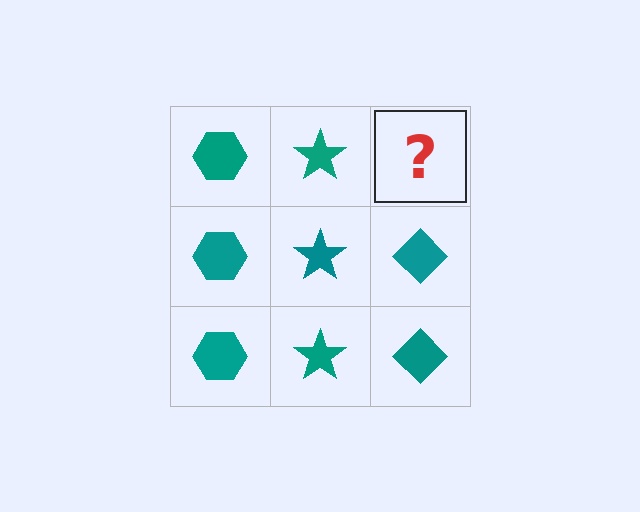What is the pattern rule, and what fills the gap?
The rule is that each column has a consistent shape. The gap should be filled with a teal diamond.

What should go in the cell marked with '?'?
The missing cell should contain a teal diamond.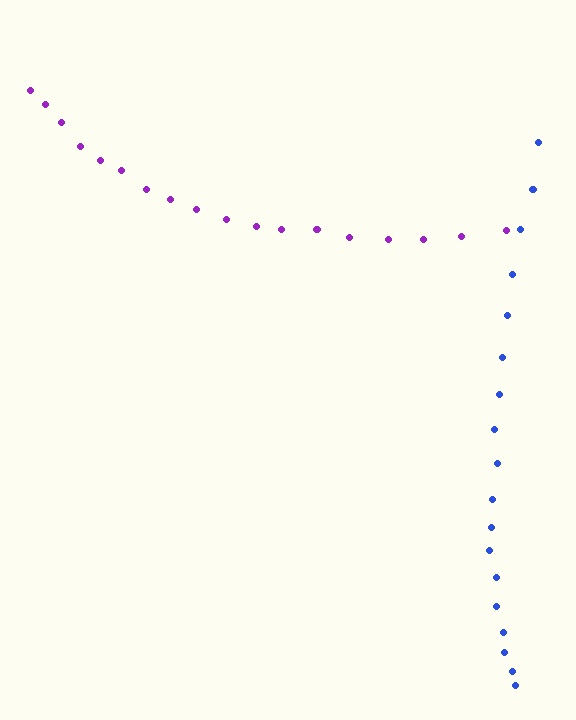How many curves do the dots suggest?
There are 2 distinct paths.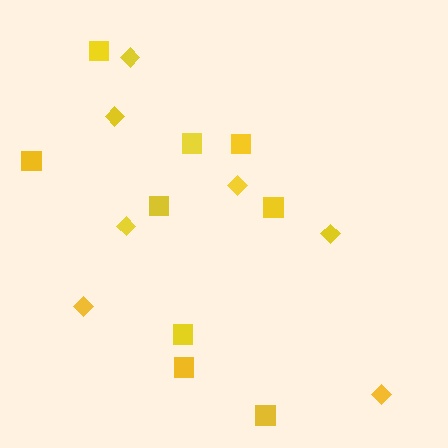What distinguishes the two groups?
There are 2 groups: one group of squares (9) and one group of diamonds (7).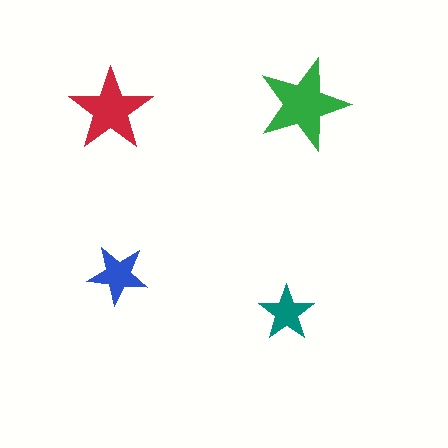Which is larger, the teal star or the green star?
The green one.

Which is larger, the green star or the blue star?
The green one.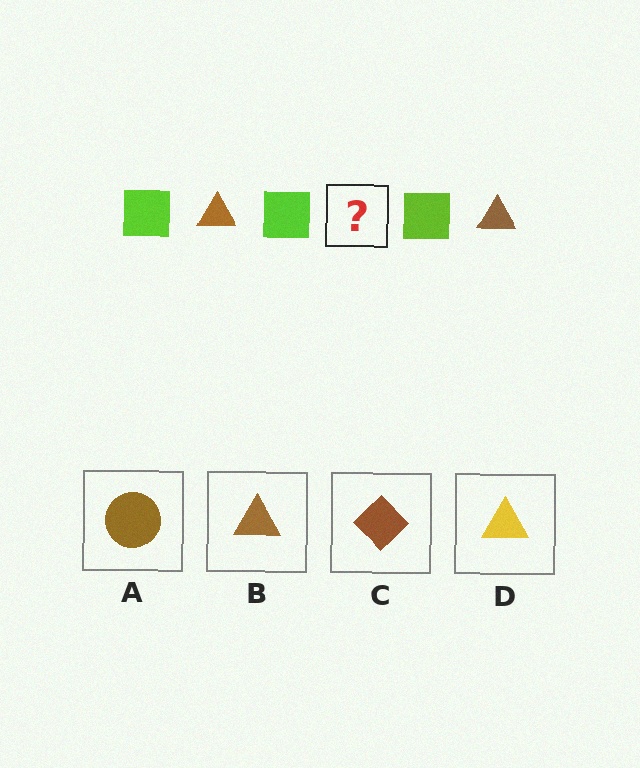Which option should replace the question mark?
Option B.